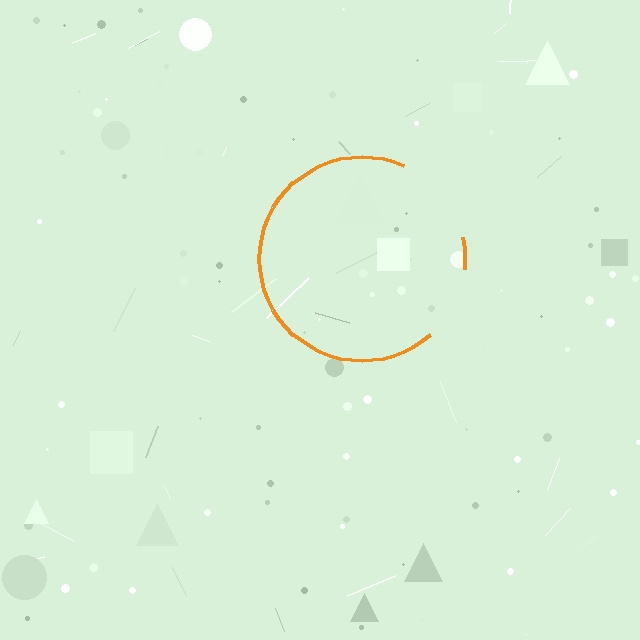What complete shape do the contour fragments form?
The contour fragments form a circle.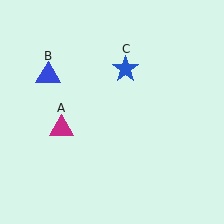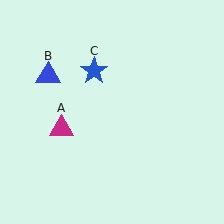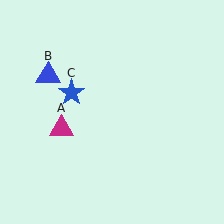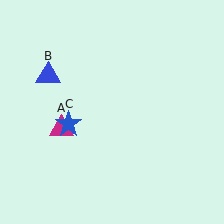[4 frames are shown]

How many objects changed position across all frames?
1 object changed position: blue star (object C).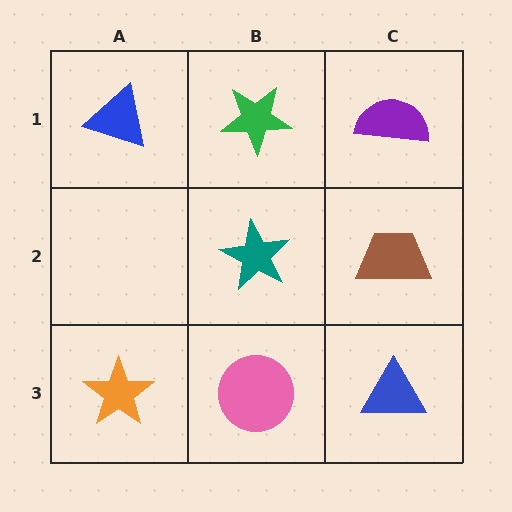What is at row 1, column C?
A purple semicircle.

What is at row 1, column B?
A green star.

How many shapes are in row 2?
2 shapes.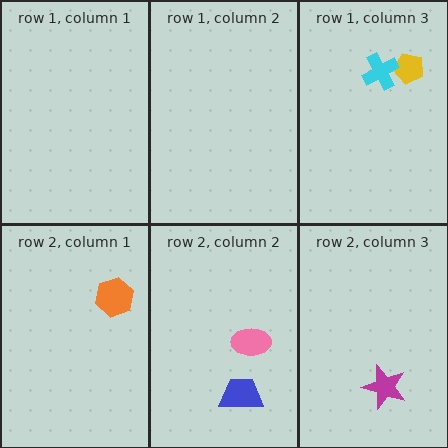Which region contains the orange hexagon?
The row 2, column 1 region.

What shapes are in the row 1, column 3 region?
The yellow pentagon, the cyan cross.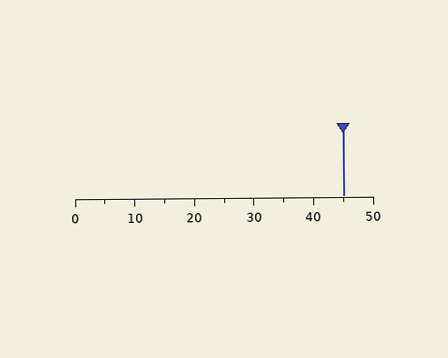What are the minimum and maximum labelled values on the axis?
The axis runs from 0 to 50.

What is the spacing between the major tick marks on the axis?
The major ticks are spaced 10 apart.